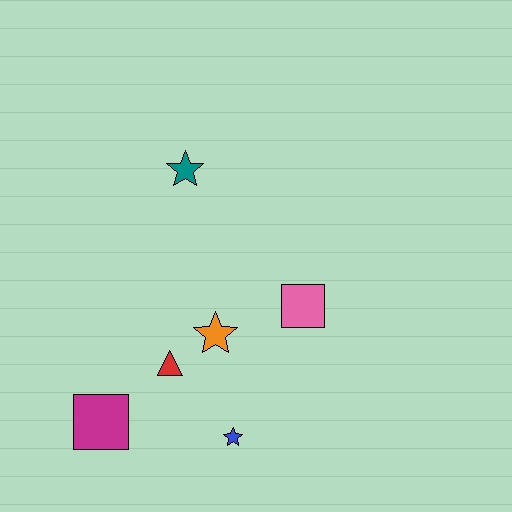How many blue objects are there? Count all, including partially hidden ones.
There is 1 blue object.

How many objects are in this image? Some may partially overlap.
There are 6 objects.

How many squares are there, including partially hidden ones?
There are 2 squares.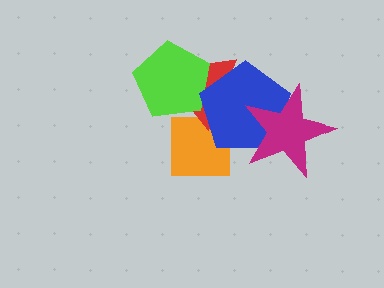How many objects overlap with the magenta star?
1 object overlaps with the magenta star.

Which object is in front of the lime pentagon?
The blue pentagon is in front of the lime pentagon.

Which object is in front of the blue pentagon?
The magenta star is in front of the blue pentagon.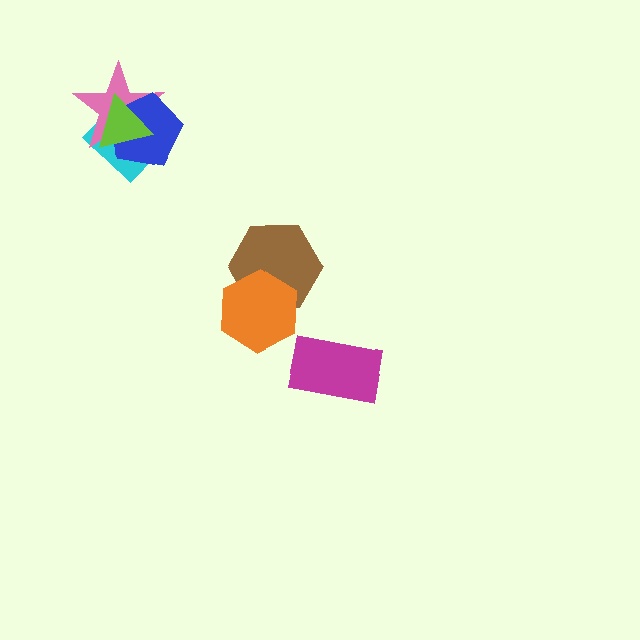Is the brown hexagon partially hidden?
Yes, it is partially covered by another shape.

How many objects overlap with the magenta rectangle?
0 objects overlap with the magenta rectangle.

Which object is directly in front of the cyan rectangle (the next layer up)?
The pink star is directly in front of the cyan rectangle.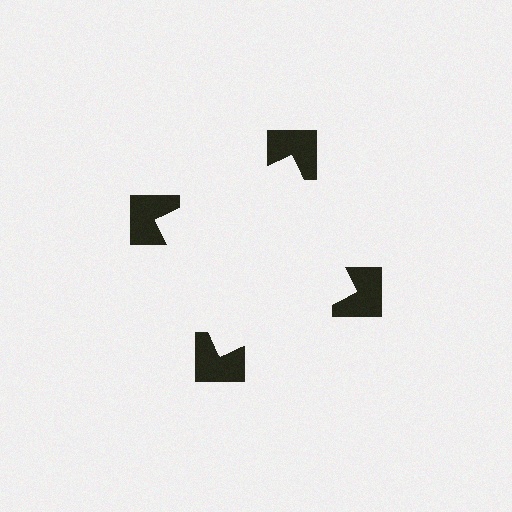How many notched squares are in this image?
There are 4 — one at each vertex of the illusory square.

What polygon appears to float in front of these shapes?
An illusory square — its edges are inferred from the aligned wedge cuts in the notched squares, not physically drawn.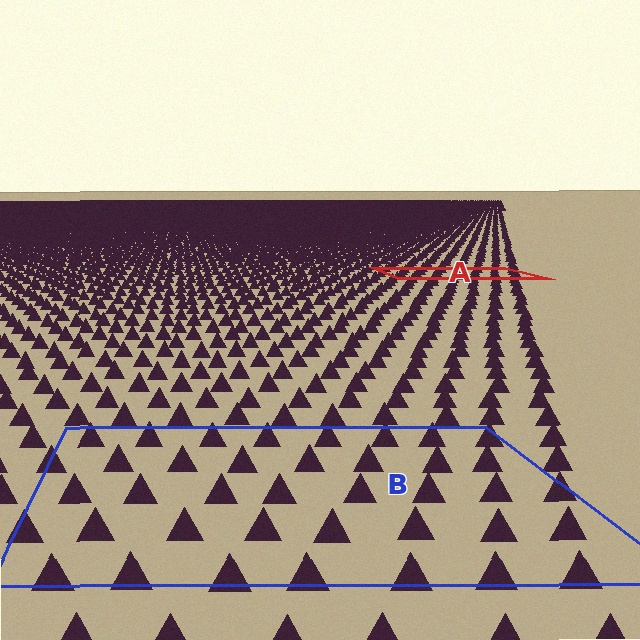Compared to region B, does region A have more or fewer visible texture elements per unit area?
Region A has more texture elements per unit area — they are packed more densely because it is farther away.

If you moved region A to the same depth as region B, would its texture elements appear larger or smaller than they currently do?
They would appear larger. At a closer depth, the same texture elements are projected at a bigger on-screen size.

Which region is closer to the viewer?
Region B is closer. The texture elements there are larger and more spread out.